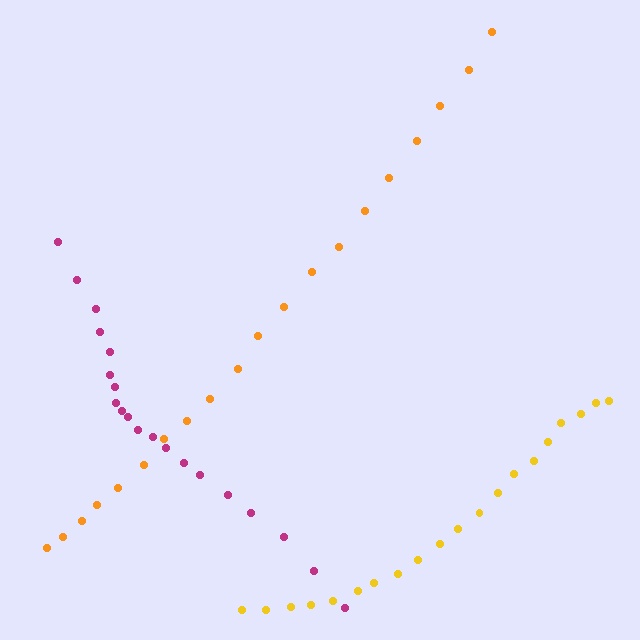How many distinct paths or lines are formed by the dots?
There are 3 distinct paths.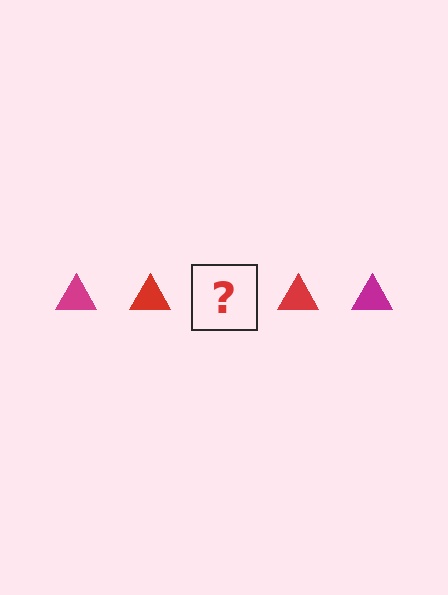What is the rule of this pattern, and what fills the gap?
The rule is that the pattern cycles through magenta, red triangles. The gap should be filled with a magenta triangle.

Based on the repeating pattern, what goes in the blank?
The blank should be a magenta triangle.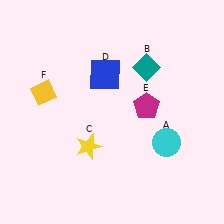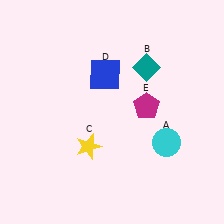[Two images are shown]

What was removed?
The yellow diamond (F) was removed in Image 2.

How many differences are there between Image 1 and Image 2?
There is 1 difference between the two images.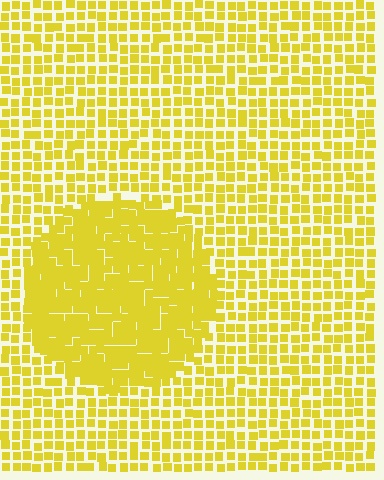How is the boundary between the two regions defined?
The boundary is defined by a change in element density (approximately 1.8x ratio). All elements are the same color, size, and shape.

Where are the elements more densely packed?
The elements are more densely packed inside the circle boundary.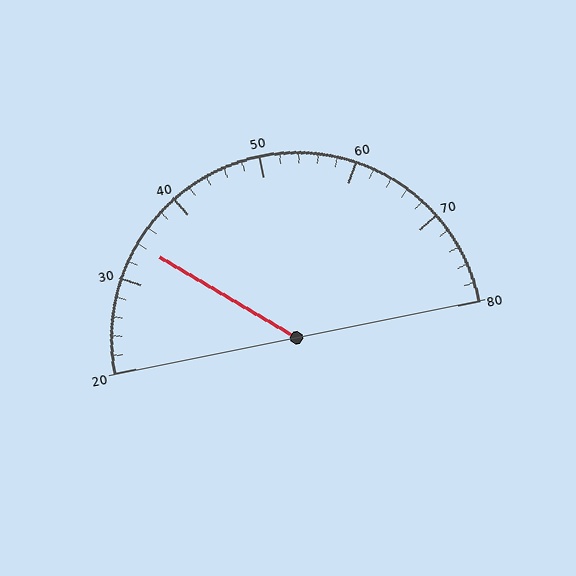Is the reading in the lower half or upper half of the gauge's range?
The reading is in the lower half of the range (20 to 80).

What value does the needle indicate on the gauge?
The needle indicates approximately 34.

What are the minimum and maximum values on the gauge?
The gauge ranges from 20 to 80.